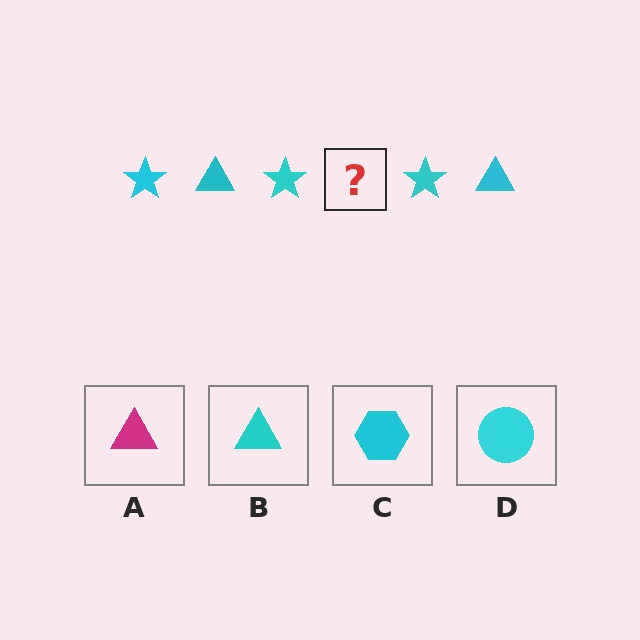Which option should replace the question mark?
Option B.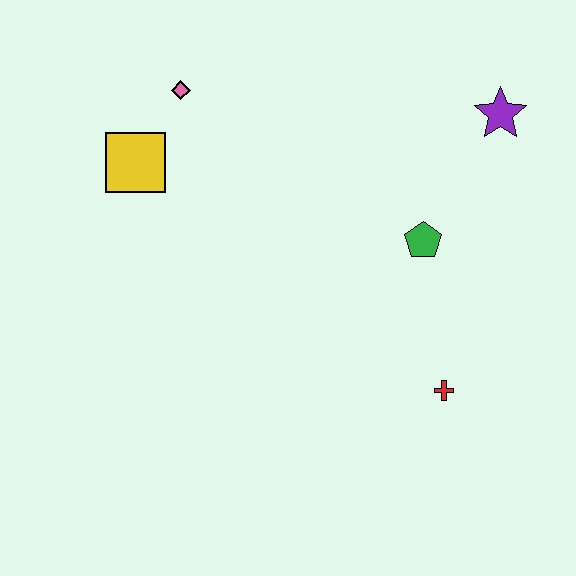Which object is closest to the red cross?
The green pentagon is closest to the red cross.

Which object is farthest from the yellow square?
The red cross is farthest from the yellow square.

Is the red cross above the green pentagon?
No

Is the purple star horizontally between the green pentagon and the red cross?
No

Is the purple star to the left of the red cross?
No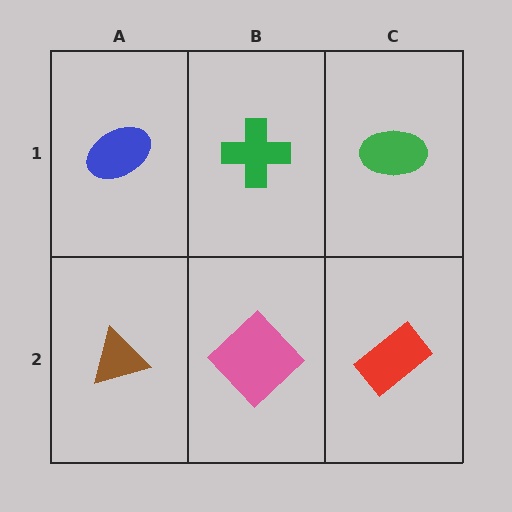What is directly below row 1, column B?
A pink diamond.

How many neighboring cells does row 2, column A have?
2.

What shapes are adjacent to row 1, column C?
A red rectangle (row 2, column C), a green cross (row 1, column B).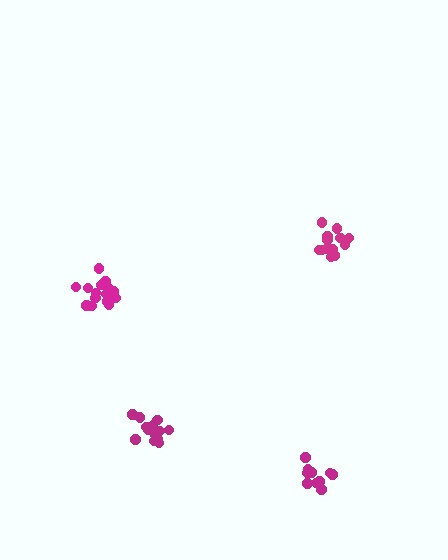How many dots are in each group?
Group 1: 11 dots, Group 2: 15 dots, Group 3: 14 dots, Group 4: 14 dots (54 total).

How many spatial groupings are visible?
There are 4 spatial groupings.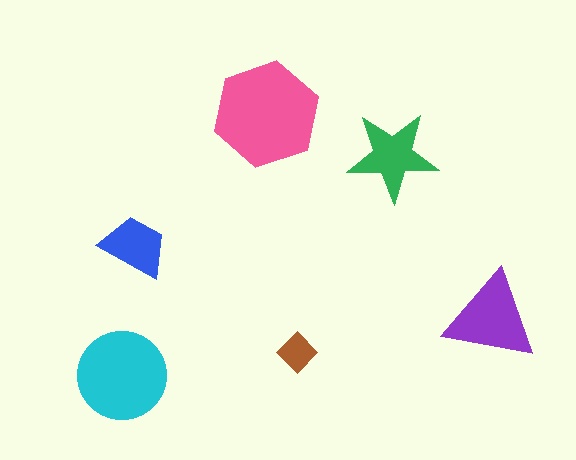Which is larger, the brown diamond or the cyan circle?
The cyan circle.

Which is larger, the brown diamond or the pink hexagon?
The pink hexagon.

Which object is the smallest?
The brown diamond.